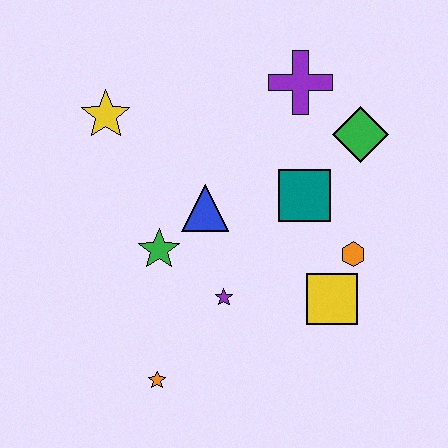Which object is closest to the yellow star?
The blue triangle is closest to the yellow star.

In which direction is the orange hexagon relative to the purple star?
The orange hexagon is to the right of the purple star.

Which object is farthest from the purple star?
The purple cross is farthest from the purple star.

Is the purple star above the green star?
No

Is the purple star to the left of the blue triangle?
No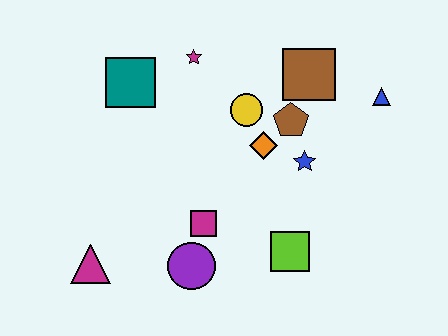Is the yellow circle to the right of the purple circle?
Yes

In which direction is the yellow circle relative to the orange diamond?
The yellow circle is above the orange diamond.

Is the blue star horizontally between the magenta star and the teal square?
No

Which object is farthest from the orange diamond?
The magenta triangle is farthest from the orange diamond.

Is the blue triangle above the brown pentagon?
Yes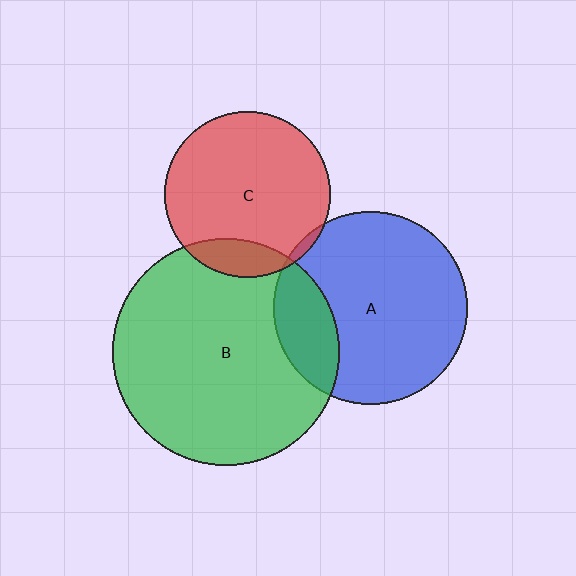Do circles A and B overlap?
Yes.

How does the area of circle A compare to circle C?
Approximately 1.4 times.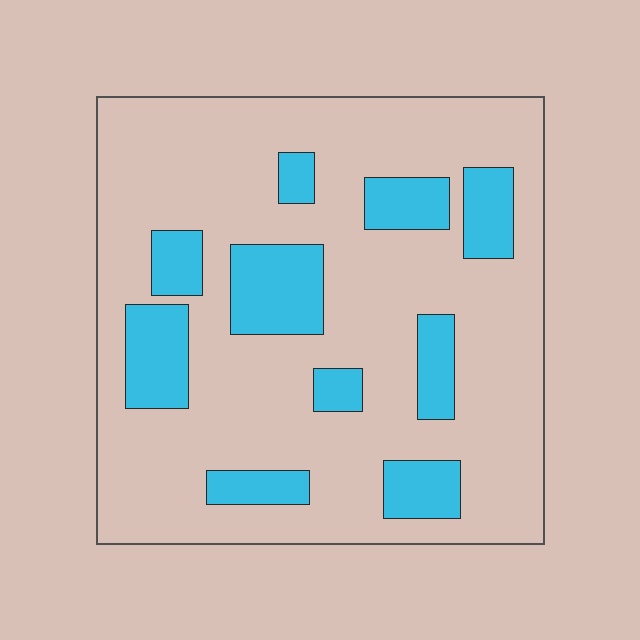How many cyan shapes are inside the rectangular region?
10.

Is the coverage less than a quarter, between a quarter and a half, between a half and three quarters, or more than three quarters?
Less than a quarter.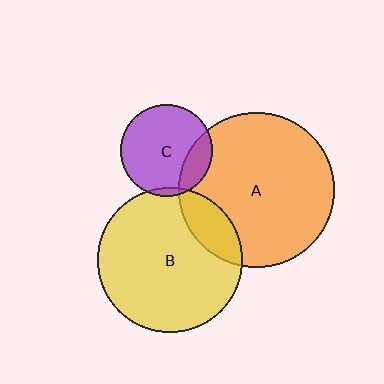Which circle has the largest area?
Circle A (orange).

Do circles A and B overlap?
Yes.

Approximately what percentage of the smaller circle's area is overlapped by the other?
Approximately 15%.